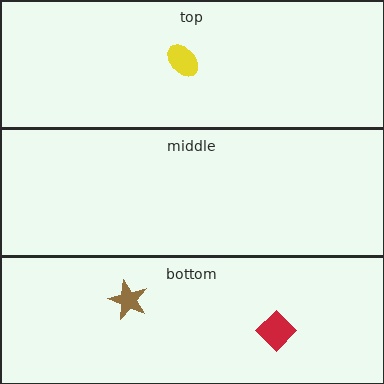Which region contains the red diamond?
The bottom region.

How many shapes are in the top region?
1.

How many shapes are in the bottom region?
2.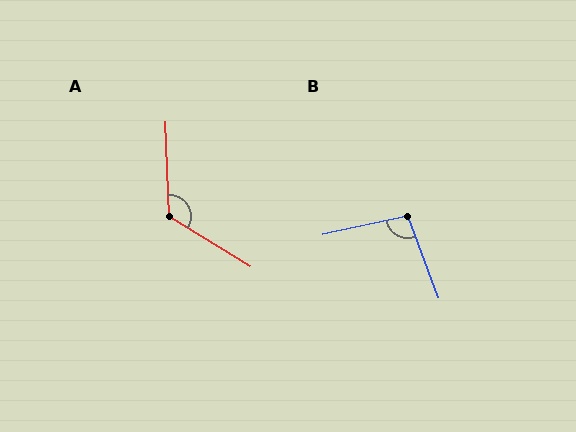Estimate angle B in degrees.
Approximately 98 degrees.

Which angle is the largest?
A, at approximately 124 degrees.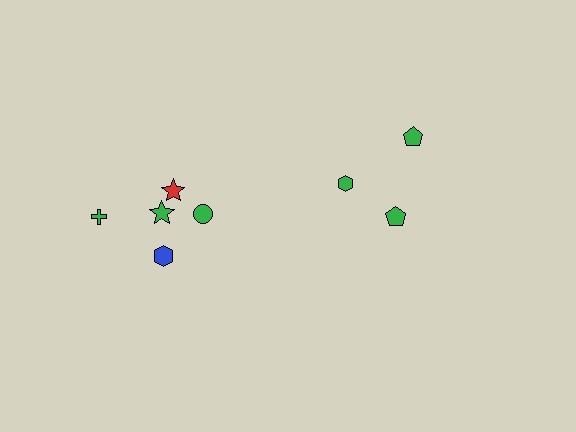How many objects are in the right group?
There are 3 objects.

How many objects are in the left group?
There are 5 objects.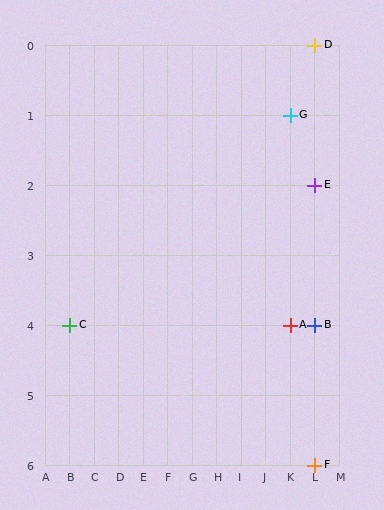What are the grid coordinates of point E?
Point E is at grid coordinates (L, 2).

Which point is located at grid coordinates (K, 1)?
Point G is at (K, 1).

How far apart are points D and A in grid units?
Points D and A are 1 column and 4 rows apart (about 4.1 grid units diagonally).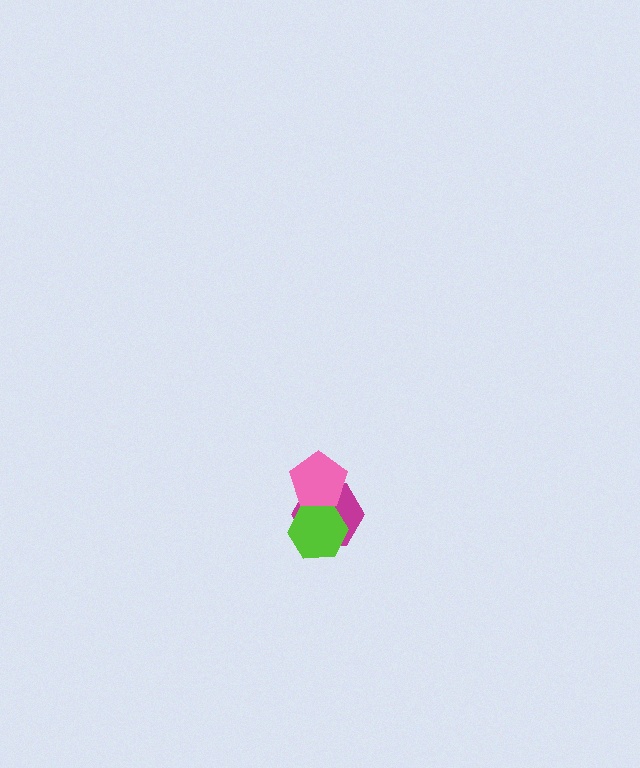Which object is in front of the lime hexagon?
The pink pentagon is in front of the lime hexagon.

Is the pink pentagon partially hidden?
No, no other shape covers it.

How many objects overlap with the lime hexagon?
2 objects overlap with the lime hexagon.